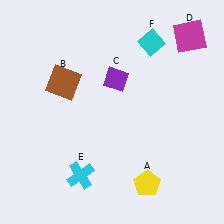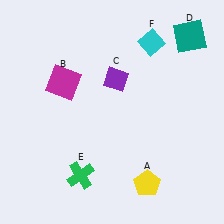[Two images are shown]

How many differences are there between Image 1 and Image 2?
There are 3 differences between the two images.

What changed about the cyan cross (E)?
In Image 1, E is cyan. In Image 2, it changed to green.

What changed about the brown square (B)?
In Image 1, B is brown. In Image 2, it changed to magenta.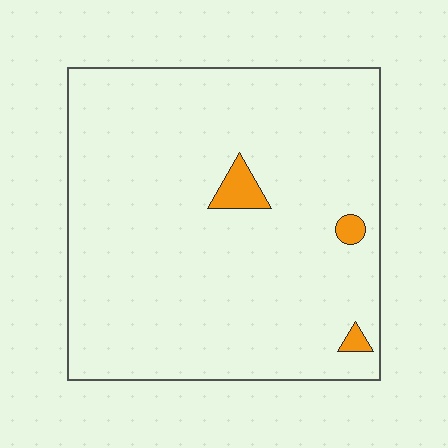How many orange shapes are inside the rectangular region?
3.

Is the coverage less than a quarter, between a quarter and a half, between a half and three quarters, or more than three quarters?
Less than a quarter.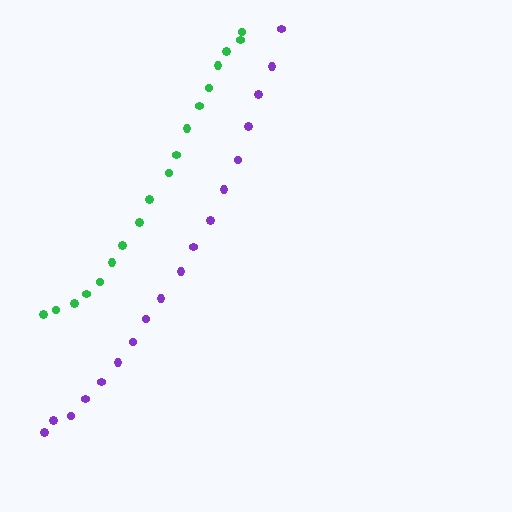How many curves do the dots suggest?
There are 2 distinct paths.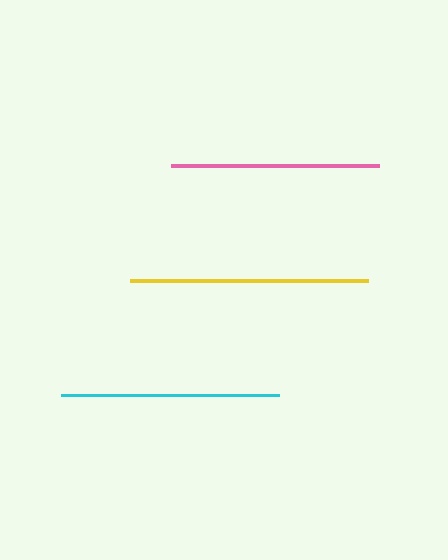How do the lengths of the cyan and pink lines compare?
The cyan and pink lines are approximately the same length.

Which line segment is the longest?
The yellow line is the longest at approximately 238 pixels.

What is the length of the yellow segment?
The yellow segment is approximately 238 pixels long.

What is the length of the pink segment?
The pink segment is approximately 208 pixels long.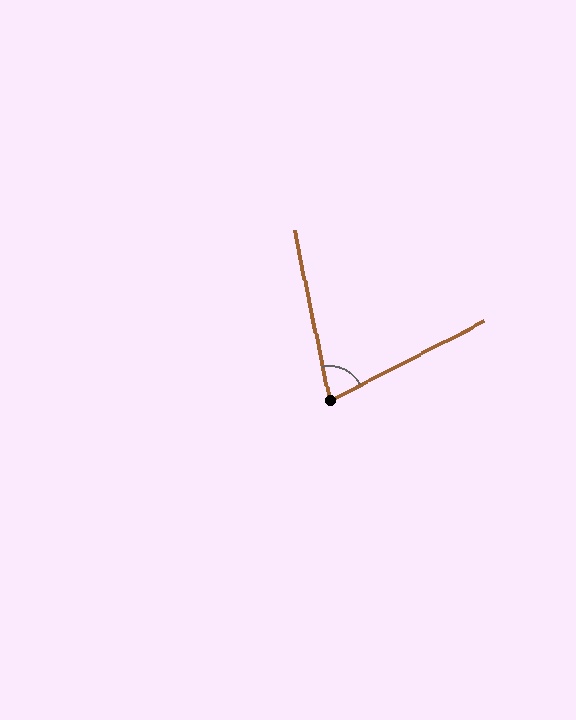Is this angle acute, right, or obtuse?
It is acute.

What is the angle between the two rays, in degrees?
Approximately 75 degrees.